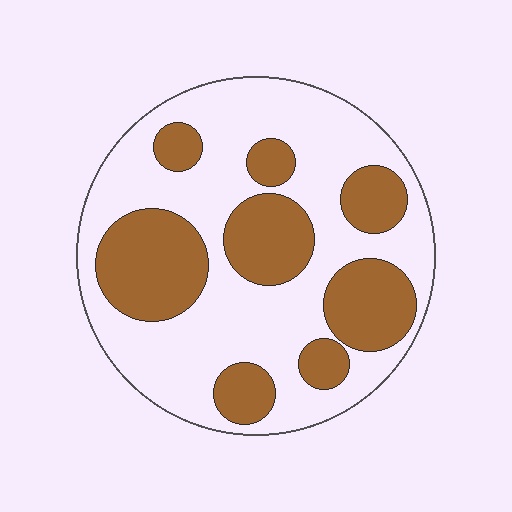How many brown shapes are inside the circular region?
8.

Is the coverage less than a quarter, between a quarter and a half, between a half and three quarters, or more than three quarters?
Between a quarter and a half.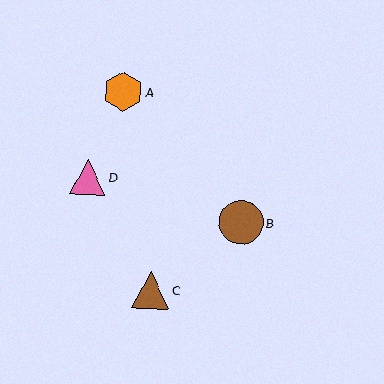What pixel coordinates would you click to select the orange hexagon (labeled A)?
Click at (123, 92) to select the orange hexagon A.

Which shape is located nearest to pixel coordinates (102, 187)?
The pink triangle (labeled D) at (88, 177) is nearest to that location.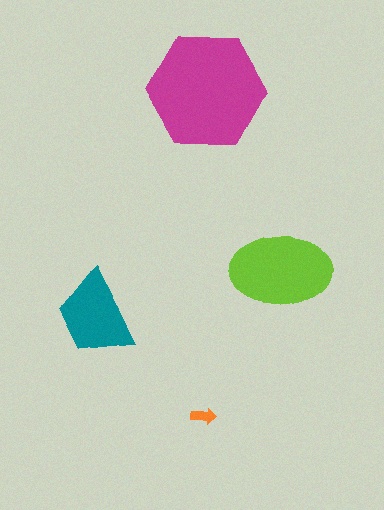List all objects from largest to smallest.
The magenta hexagon, the lime ellipse, the teal trapezoid, the orange arrow.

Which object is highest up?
The magenta hexagon is topmost.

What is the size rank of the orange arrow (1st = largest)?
4th.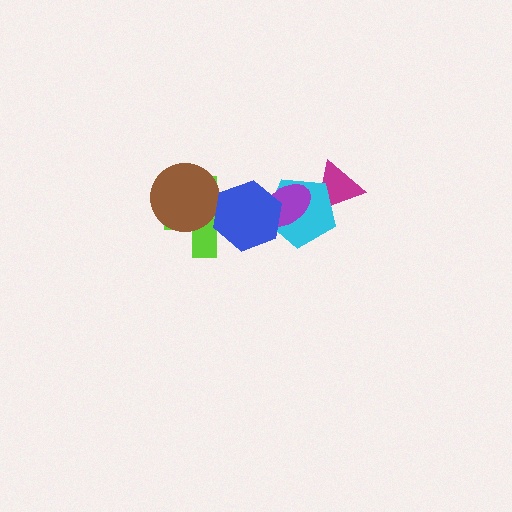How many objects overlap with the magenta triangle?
1 object overlaps with the magenta triangle.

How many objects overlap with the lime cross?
2 objects overlap with the lime cross.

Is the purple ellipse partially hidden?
Yes, it is partially covered by another shape.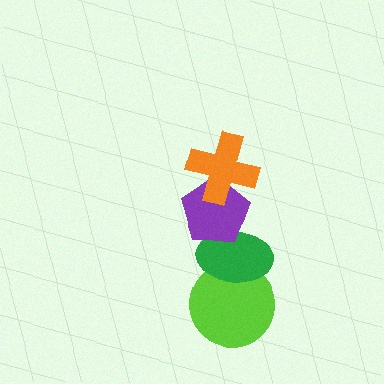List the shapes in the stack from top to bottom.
From top to bottom: the orange cross, the purple pentagon, the green ellipse, the lime circle.